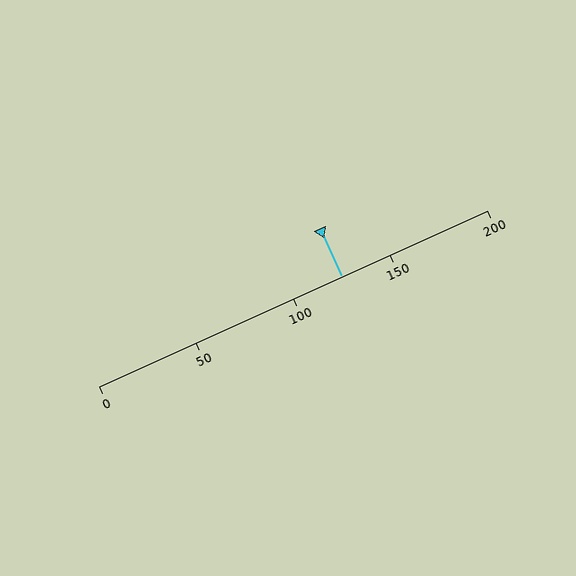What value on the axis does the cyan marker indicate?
The marker indicates approximately 125.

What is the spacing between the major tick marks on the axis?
The major ticks are spaced 50 apart.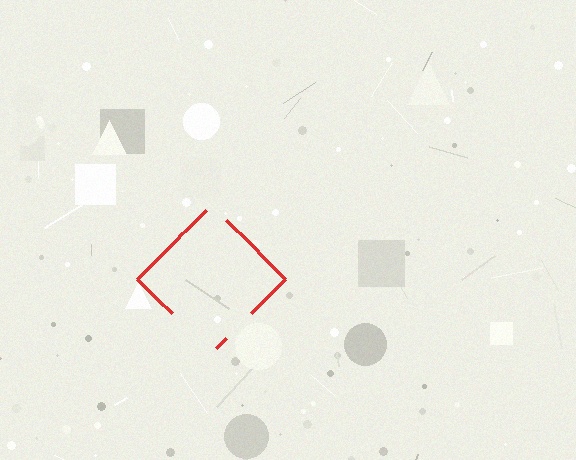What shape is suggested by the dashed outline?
The dashed outline suggests a diamond.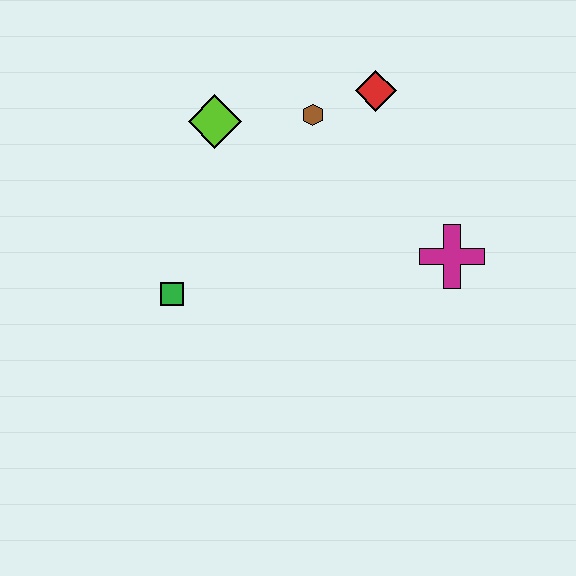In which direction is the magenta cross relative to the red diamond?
The magenta cross is below the red diamond.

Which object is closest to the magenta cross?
The red diamond is closest to the magenta cross.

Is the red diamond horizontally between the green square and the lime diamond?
No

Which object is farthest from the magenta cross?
The green square is farthest from the magenta cross.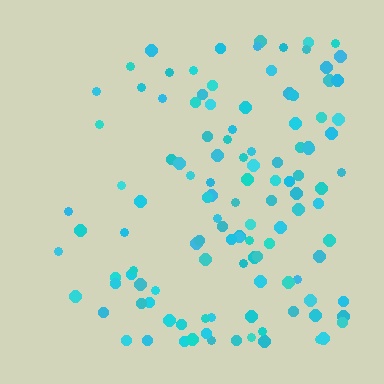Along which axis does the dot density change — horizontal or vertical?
Horizontal.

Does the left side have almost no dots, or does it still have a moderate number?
Still a moderate number, just noticeably fewer than the right.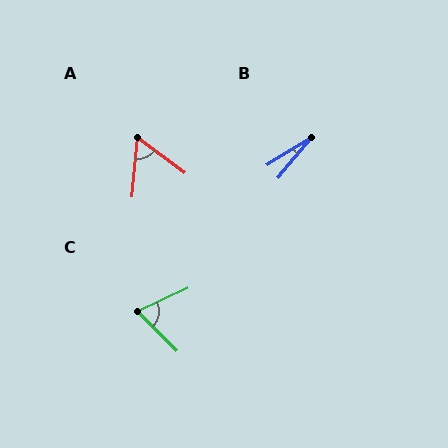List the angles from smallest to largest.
B (18°), A (58°), C (71°).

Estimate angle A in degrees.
Approximately 58 degrees.